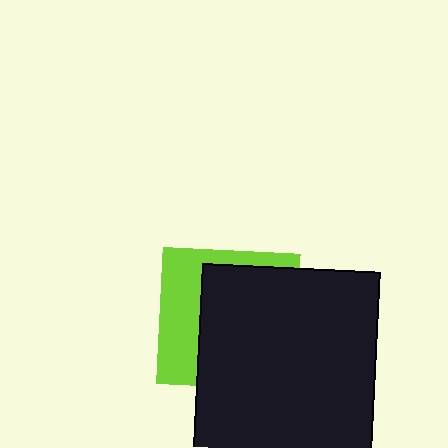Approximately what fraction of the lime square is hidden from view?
Roughly 64% of the lime square is hidden behind the black rectangle.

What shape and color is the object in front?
The object in front is a black rectangle.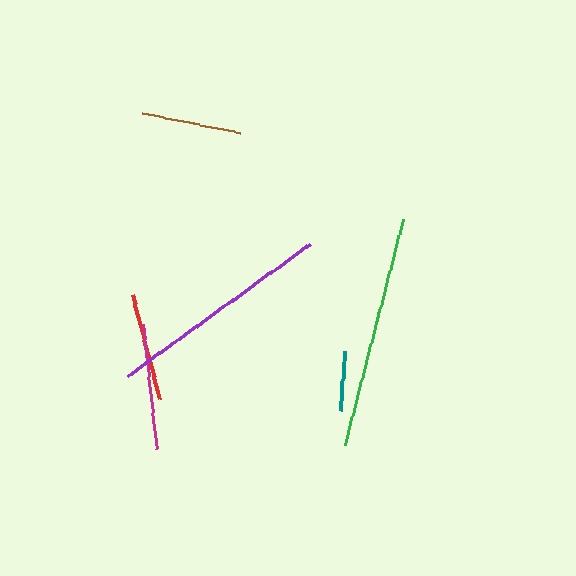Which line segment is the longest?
The green line is the longest at approximately 233 pixels.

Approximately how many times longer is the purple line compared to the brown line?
The purple line is approximately 2.2 times the length of the brown line.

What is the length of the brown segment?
The brown segment is approximately 100 pixels long.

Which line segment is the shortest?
The teal line is the shortest at approximately 61 pixels.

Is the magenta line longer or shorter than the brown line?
The magenta line is longer than the brown line.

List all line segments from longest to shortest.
From longest to shortest: green, purple, magenta, red, brown, teal.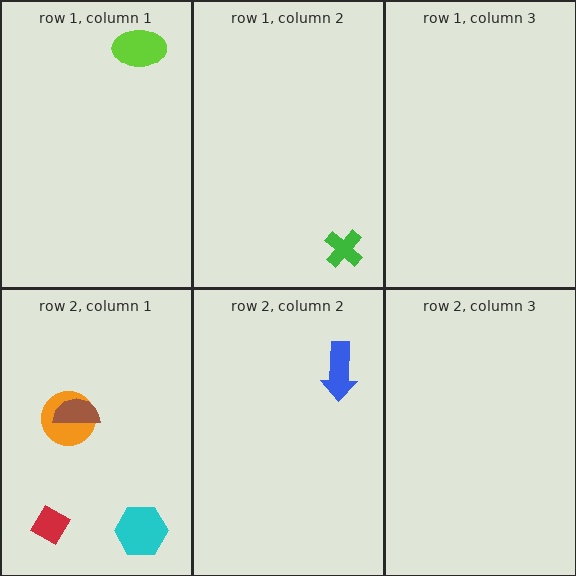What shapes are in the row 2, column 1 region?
The orange circle, the red diamond, the cyan hexagon, the brown semicircle.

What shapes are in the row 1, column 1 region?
The lime ellipse.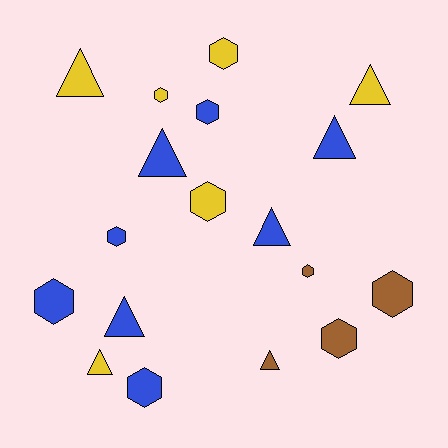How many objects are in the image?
There are 18 objects.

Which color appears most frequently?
Blue, with 8 objects.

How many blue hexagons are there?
There are 4 blue hexagons.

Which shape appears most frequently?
Hexagon, with 10 objects.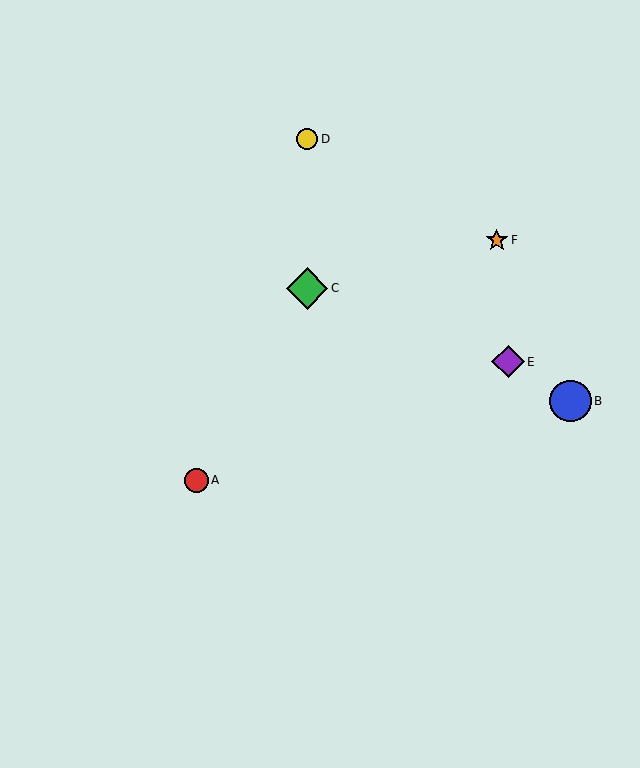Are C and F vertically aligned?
No, C is at x≈307 and F is at x≈497.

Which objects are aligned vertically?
Objects C, D are aligned vertically.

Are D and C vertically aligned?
Yes, both are at x≈307.